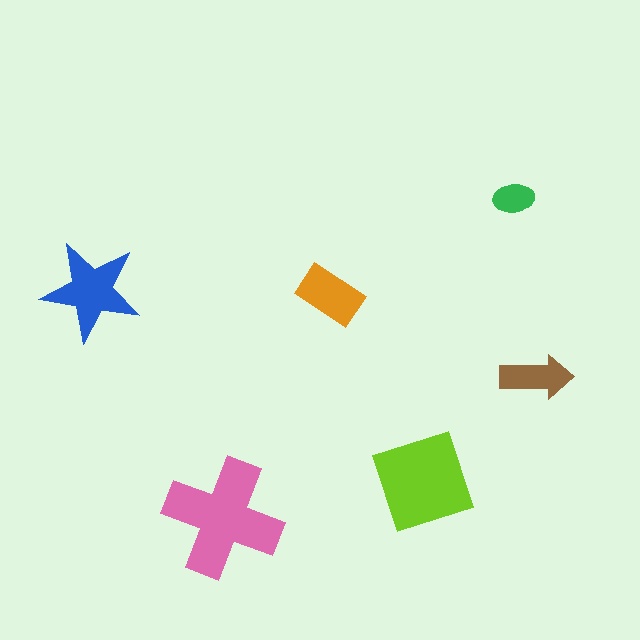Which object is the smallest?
The green ellipse.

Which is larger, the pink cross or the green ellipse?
The pink cross.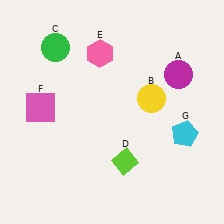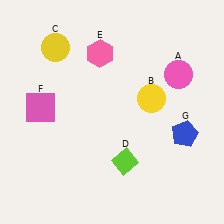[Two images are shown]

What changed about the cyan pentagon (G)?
In Image 1, G is cyan. In Image 2, it changed to blue.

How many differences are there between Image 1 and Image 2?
There are 3 differences between the two images.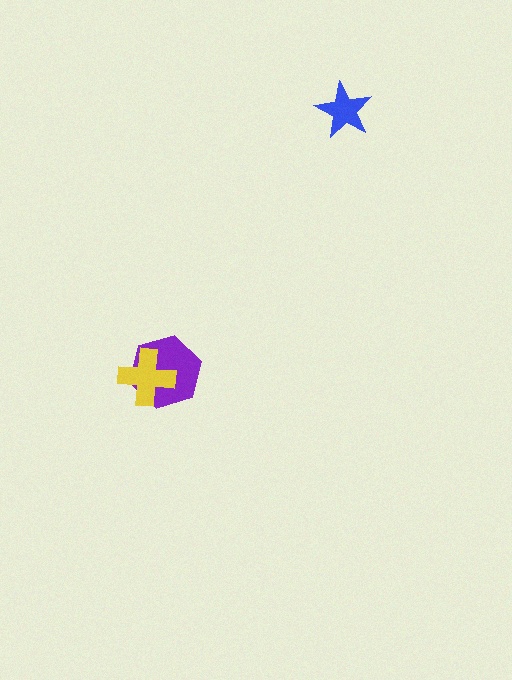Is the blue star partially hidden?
No, no other shape covers it.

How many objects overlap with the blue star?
0 objects overlap with the blue star.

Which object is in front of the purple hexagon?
The yellow cross is in front of the purple hexagon.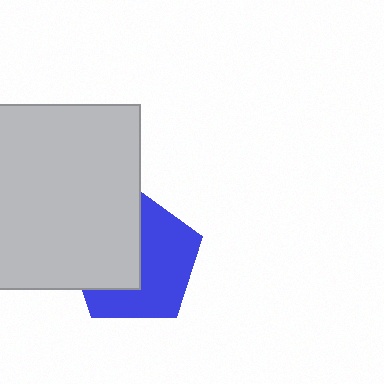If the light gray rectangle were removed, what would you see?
You would see the complete blue pentagon.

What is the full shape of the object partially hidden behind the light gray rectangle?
The partially hidden object is a blue pentagon.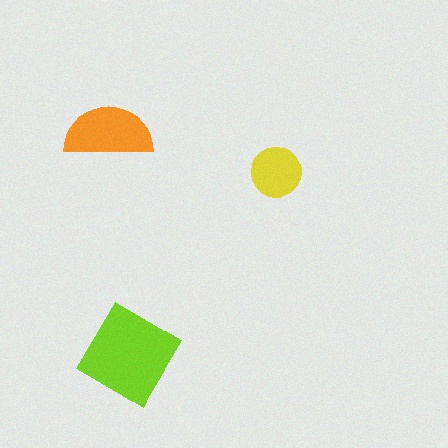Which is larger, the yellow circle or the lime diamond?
The lime diamond.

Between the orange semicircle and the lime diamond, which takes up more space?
The lime diamond.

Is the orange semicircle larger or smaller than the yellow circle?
Larger.